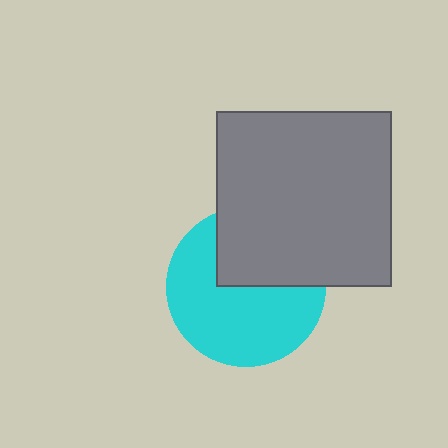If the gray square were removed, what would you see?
You would see the complete cyan circle.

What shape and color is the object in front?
The object in front is a gray square.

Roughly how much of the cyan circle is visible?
About half of it is visible (roughly 63%).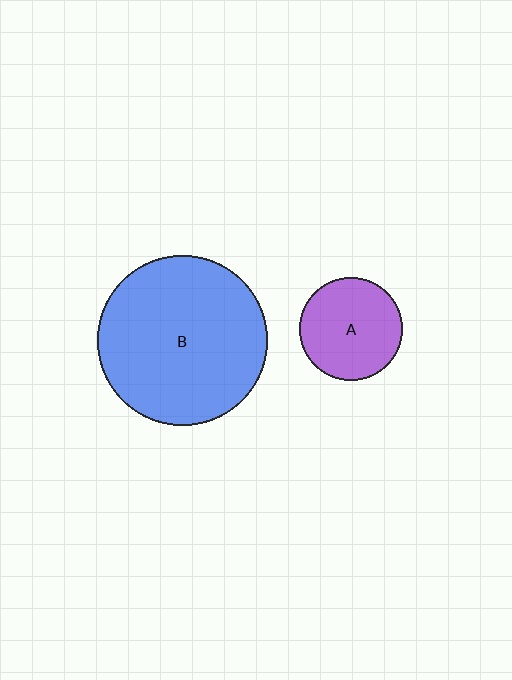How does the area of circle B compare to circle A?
Approximately 2.7 times.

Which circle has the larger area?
Circle B (blue).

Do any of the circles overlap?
No, none of the circles overlap.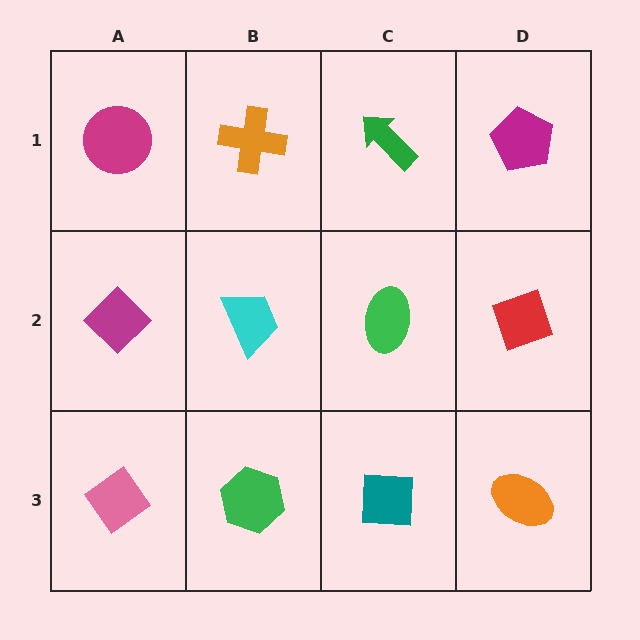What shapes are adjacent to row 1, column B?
A cyan trapezoid (row 2, column B), a magenta circle (row 1, column A), a green arrow (row 1, column C).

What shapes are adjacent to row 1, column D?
A red diamond (row 2, column D), a green arrow (row 1, column C).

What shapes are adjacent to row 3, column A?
A magenta diamond (row 2, column A), a green hexagon (row 3, column B).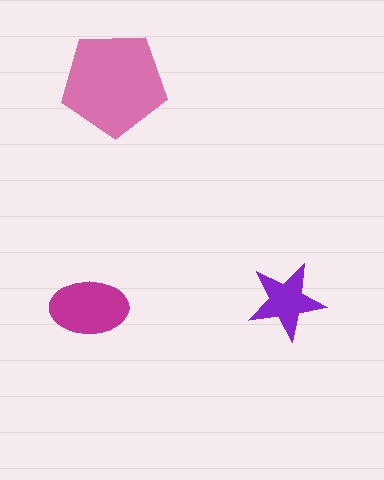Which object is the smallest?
The purple star.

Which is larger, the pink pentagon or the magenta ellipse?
The pink pentagon.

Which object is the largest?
The pink pentagon.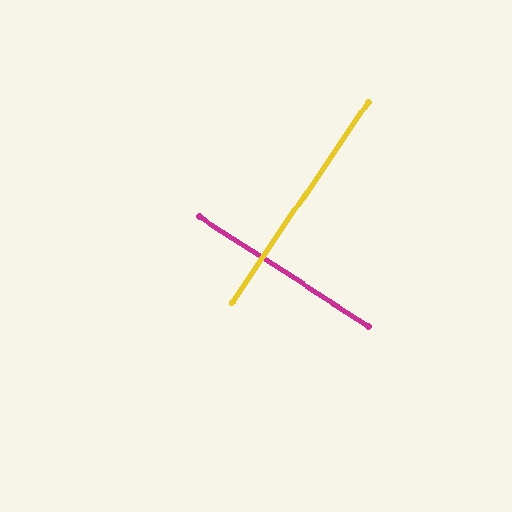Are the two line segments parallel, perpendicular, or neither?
Perpendicular — they meet at approximately 89°.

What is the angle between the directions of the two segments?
Approximately 89 degrees.